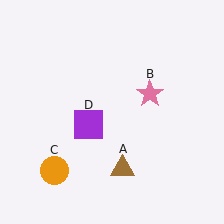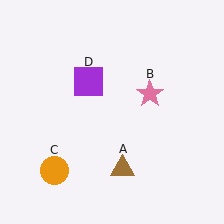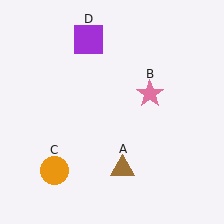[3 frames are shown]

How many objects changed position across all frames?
1 object changed position: purple square (object D).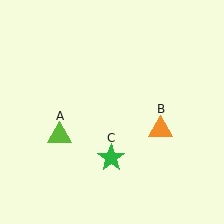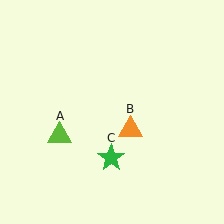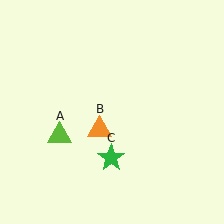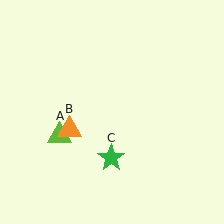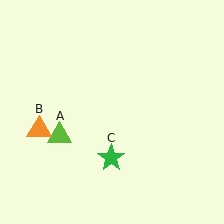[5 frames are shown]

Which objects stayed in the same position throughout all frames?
Lime triangle (object A) and green star (object C) remained stationary.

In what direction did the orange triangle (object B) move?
The orange triangle (object B) moved left.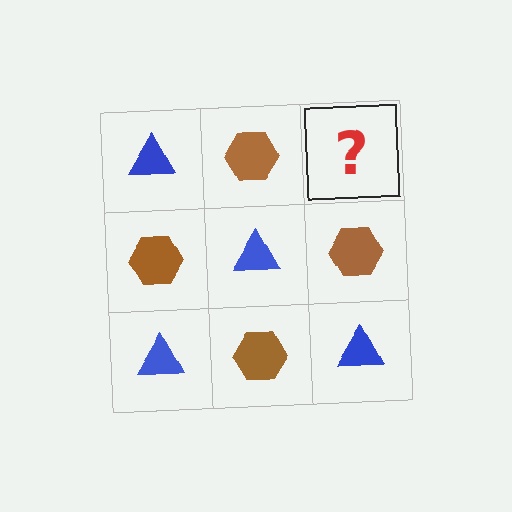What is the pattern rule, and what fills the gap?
The rule is that it alternates blue triangle and brown hexagon in a checkerboard pattern. The gap should be filled with a blue triangle.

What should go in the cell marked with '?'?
The missing cell should contain a blue triangle.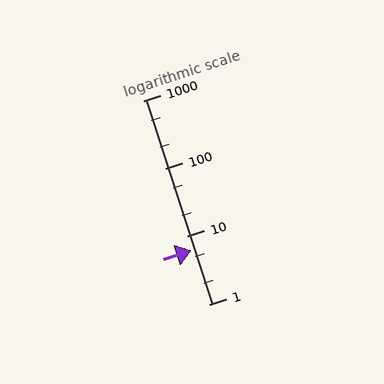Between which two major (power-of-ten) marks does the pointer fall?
The pointer is between 1 and 10.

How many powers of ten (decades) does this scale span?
The scale spans 3 decades, from 1 to 1000.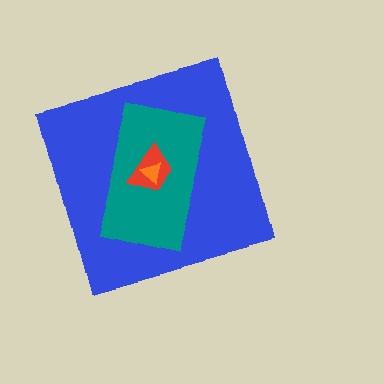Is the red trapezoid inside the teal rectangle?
Yes.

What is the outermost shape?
The blue diamond.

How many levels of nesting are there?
4.